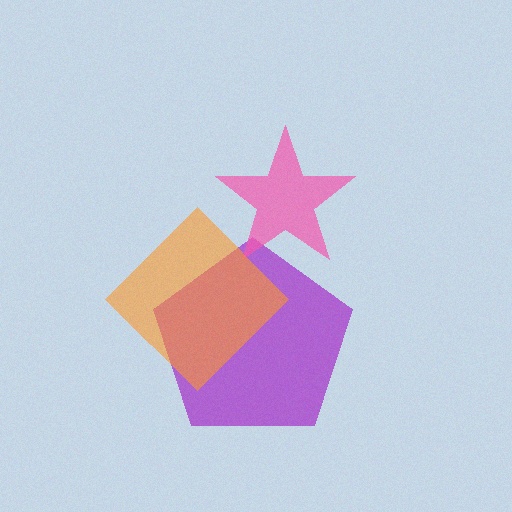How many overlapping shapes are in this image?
There are 3 overlapping shapes in the image.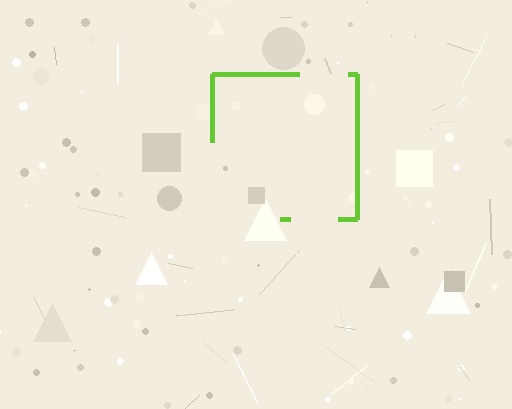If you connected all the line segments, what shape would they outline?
They would outline a square.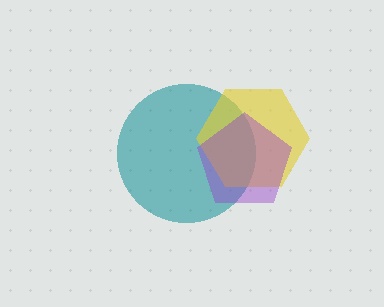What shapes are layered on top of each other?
The layered shapes are: a teal circle, a yellow hexagon, a purple pentagon.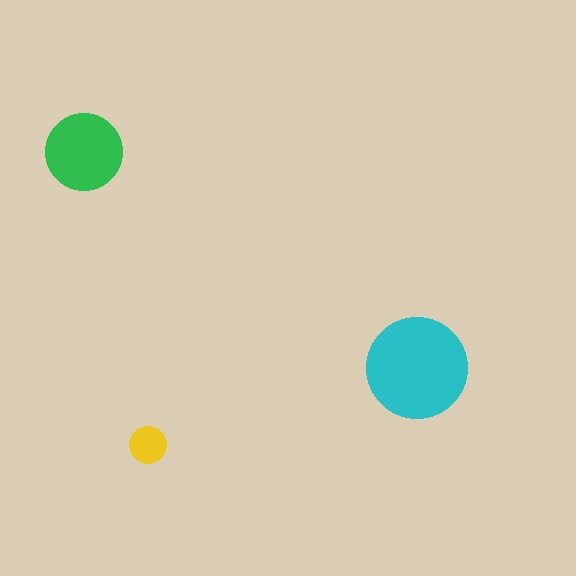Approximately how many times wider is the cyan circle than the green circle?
About 1.5 times wider.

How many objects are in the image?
There are 3 objects in the image.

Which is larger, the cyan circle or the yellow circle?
The cyan one.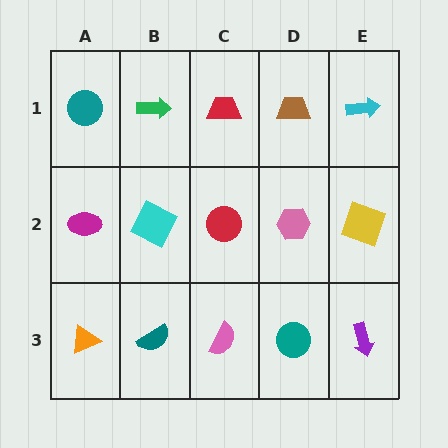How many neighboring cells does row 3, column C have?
3.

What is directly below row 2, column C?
A pink semicircle.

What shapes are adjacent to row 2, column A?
A teal circle (row 1, column A), an orange triangle (row 3, column A), a cyan square (row 2, column B).